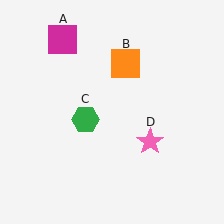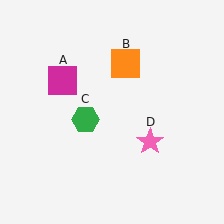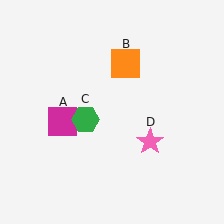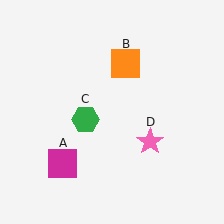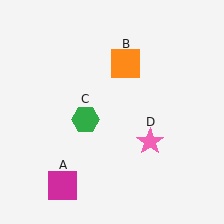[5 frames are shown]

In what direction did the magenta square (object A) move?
The magenta square (object A) moved down.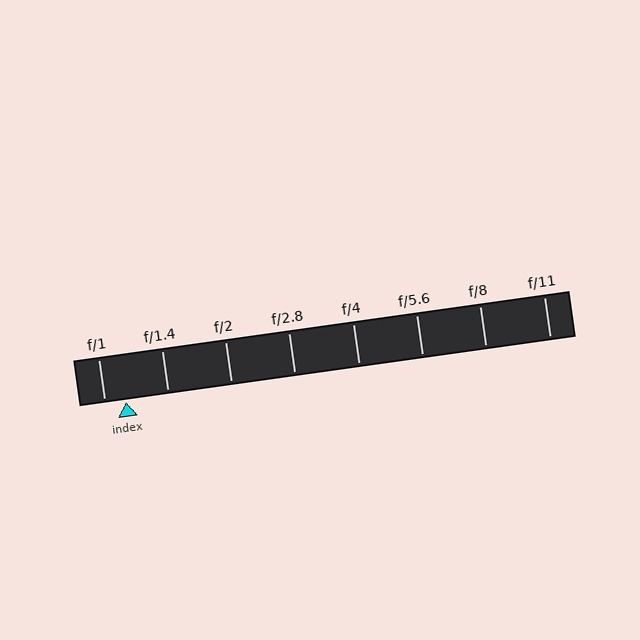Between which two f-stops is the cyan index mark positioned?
The index mark is between f/1 and f/1.4.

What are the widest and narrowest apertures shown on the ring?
The widest aperture shown is f/1 and the narrowest is f/11.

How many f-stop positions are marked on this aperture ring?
There are 8 f-stop positions marked.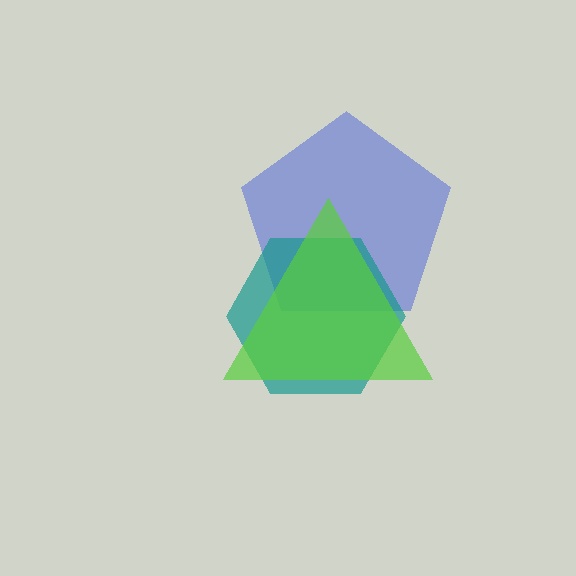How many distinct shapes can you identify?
There are 3 distinct shapes: a blue pentagon, a teal hexagon, a lime triangle.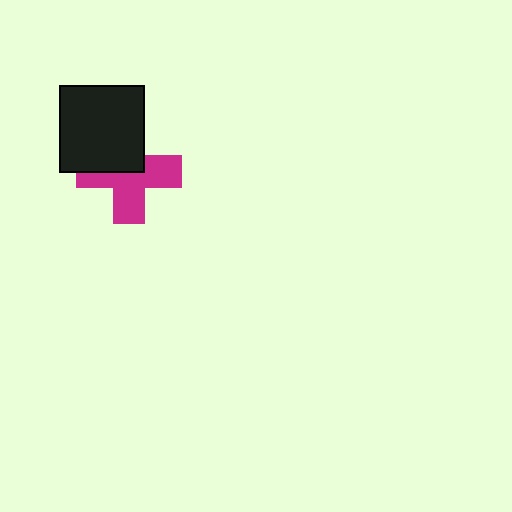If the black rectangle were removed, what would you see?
You would see the complete magenta cross.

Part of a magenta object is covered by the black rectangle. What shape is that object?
It is a cross.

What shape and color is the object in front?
The object in front is a black rectangle.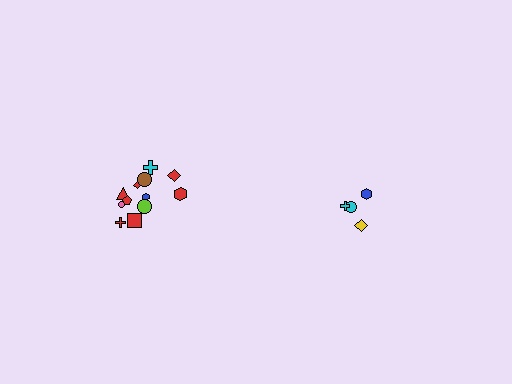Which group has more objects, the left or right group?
The left group.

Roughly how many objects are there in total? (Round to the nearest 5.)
Roughly 15 objects in total.